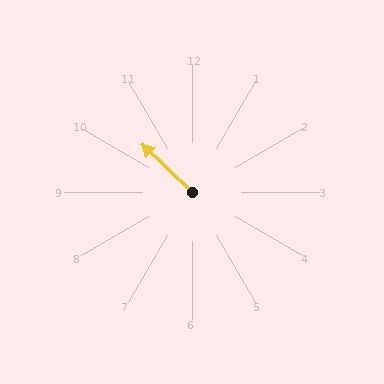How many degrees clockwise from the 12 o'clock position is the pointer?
Approximately 314 degrees.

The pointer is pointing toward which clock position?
Roughly 10 o'clock.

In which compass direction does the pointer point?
Northwest.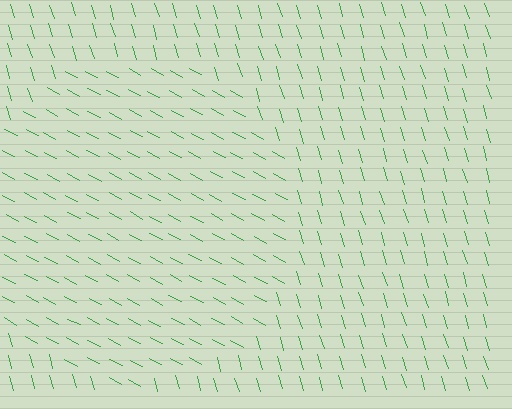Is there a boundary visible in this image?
Yes, there is a texture boundary formed by a change in line orientation.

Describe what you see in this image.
The image is filled with small green line segments. A circle region in the image has lines oriented differently from the surrounding lines, creating a visible texture boundary.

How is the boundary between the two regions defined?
The boundary is defined purely by a change in line orientation (approximately 45 degrees difference). All lines are the same color and thickness.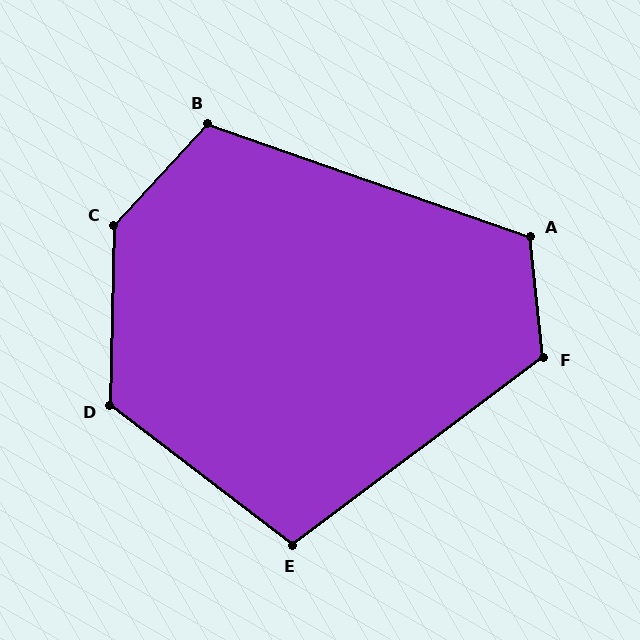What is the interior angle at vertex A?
Approximately 115 degrees (obtuse).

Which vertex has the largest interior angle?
C, at approximately 139 degrees.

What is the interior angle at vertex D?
Approximately 126 degrees (obtuse).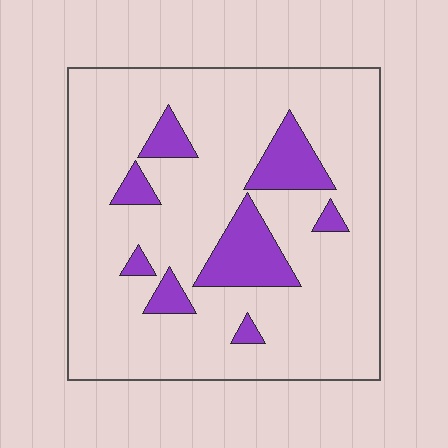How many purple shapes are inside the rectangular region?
8.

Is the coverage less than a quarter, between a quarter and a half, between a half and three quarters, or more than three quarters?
Less than a quarter.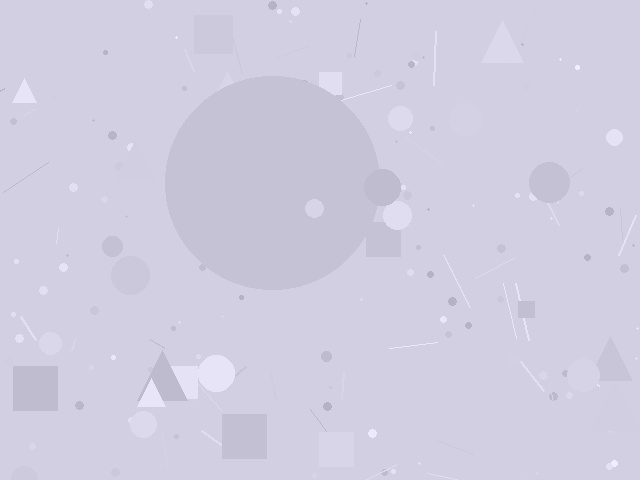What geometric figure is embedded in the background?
A circle is embedded in the background.